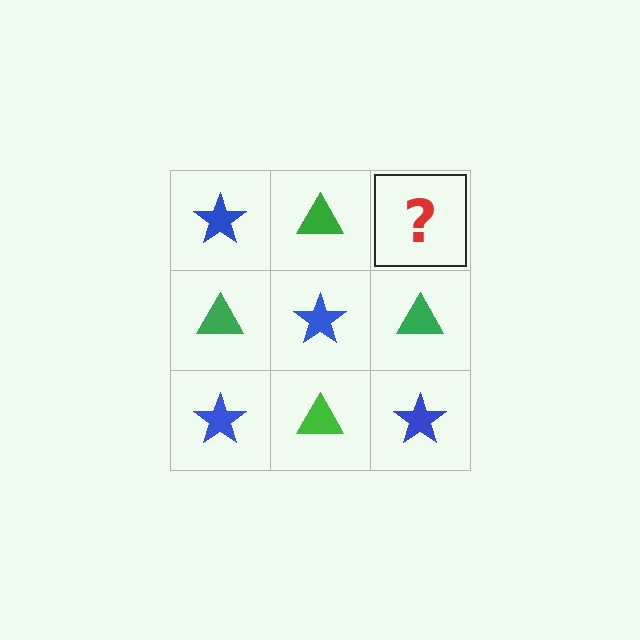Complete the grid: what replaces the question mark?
The question mark should be replaced with a blue star.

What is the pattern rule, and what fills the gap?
The rule is that it alternates blue star and green triangle in a checkerboard pattern. The gap should be filled with a blue star.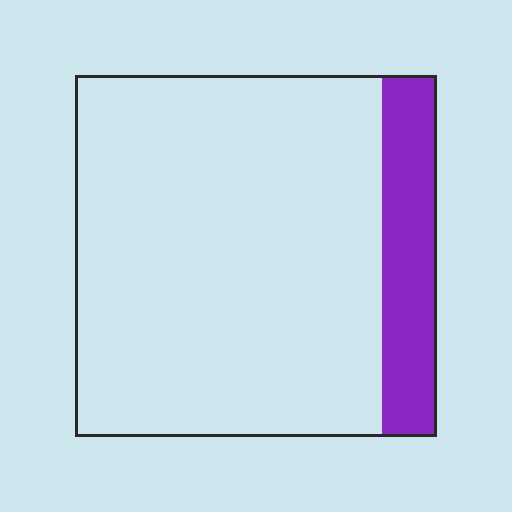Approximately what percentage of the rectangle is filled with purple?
Approximately 15%.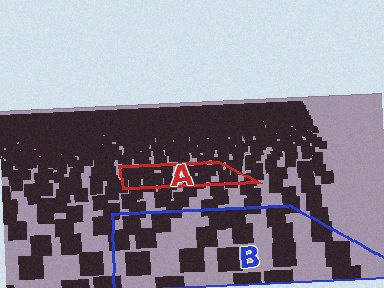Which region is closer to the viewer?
Region B is closer. The texture elements there are larger and more spread out.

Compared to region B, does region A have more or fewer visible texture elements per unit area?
Region A has more texture elements per unit area — they are packed more densely because it is farther away.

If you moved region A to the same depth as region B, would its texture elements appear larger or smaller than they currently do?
They would appear larger. At a closer depth, the same texture elements are projected at a bigger on-screen size.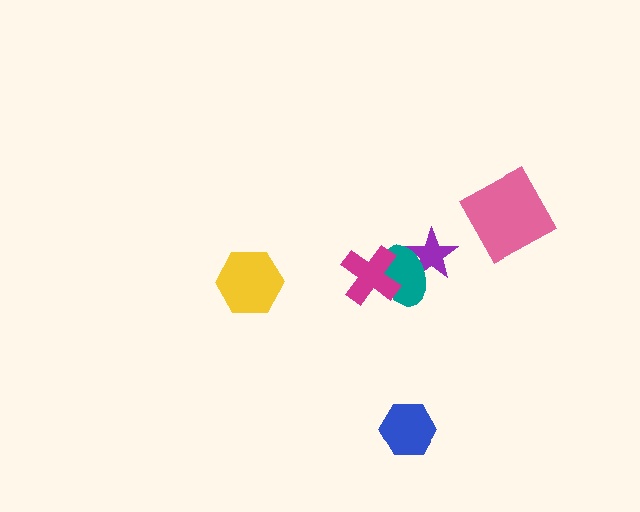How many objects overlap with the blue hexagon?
0 objects overlap with the blue hexagon.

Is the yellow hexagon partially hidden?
No, no other shape covers it.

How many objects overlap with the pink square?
0 objects overlap with the pink square.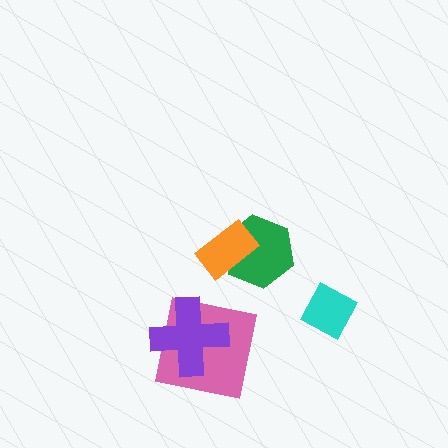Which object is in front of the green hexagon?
The orange rectangle is in front of the green hexagon.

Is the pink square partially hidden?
Yes, it is partially covered by another shape.